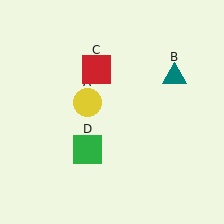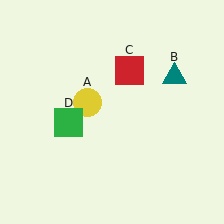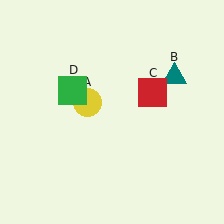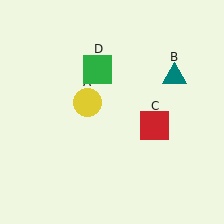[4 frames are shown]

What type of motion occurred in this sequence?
The red square (object C), green square (object D) rotated clockwise around the center of the scene.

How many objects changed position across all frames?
2 objects changed position: red square (object C), green square (object D).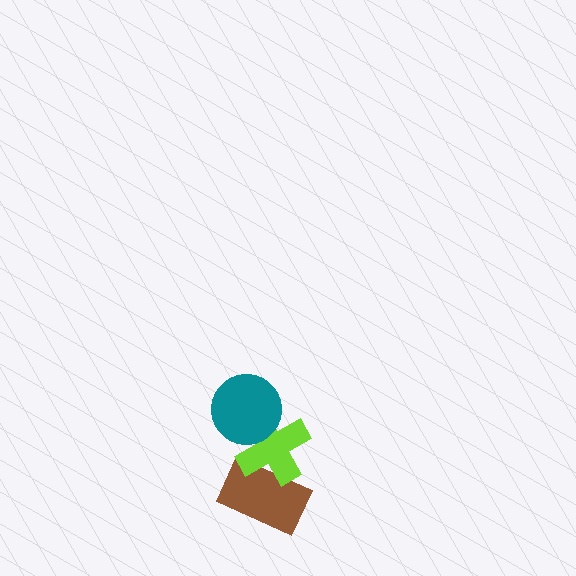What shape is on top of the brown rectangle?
The lime cross is on top of the brown rectangle.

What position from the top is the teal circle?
The teal circle is 1st from the top.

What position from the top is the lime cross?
The lime cross is 2nd from the top.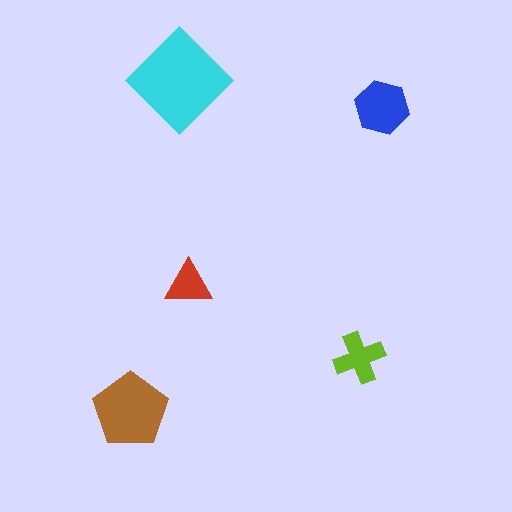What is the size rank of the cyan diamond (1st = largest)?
1st.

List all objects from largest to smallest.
The cyan diamond, the brown pentagon, the blue hexagon, the lime cross, the red triangle.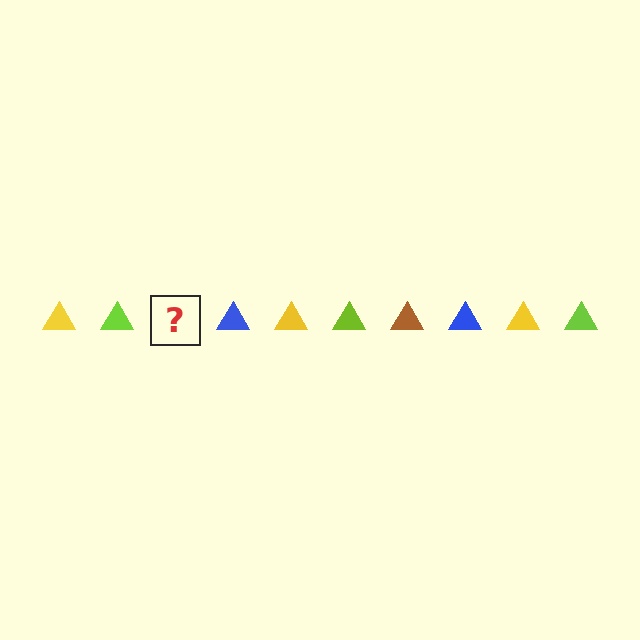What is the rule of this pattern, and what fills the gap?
The rule is that the pattern cycles through yellow, lime, brown, blue triangles. The gap should be filled with a brown triangle.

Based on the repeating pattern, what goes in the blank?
The blank should be a brown triangle.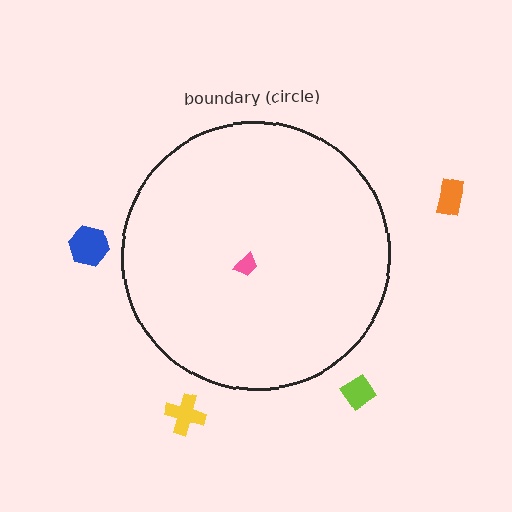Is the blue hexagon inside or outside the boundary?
Outside.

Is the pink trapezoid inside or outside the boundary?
Inside.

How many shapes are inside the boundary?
1 inside, 4 outside.